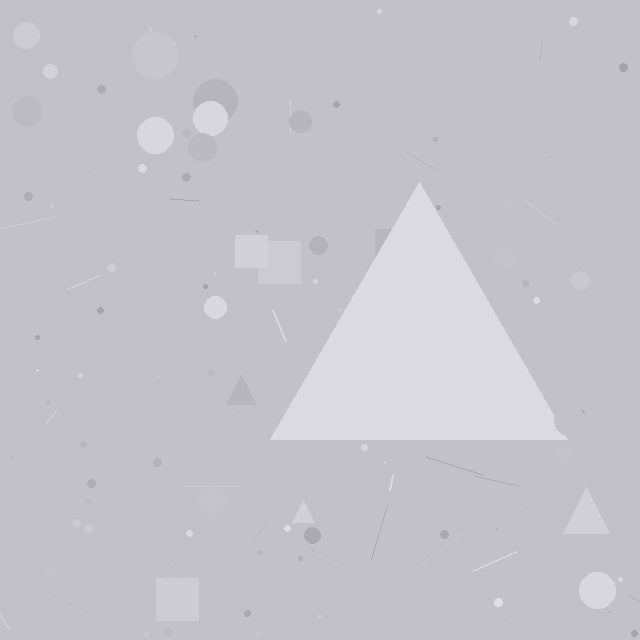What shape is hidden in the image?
A triangle is hidden in the image.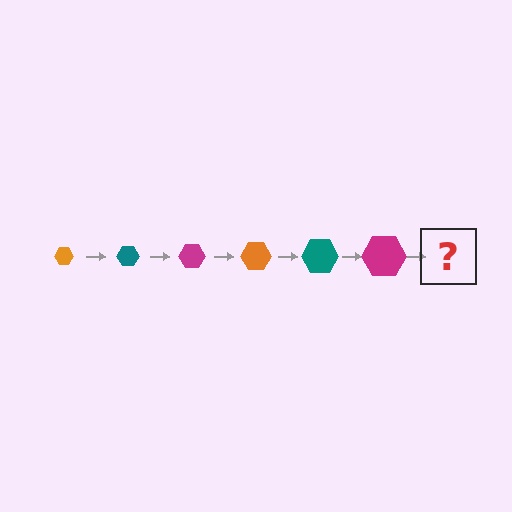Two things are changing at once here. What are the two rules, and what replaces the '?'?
The two rules are that the hexagon grows larger each step and the color cycles through orange, teal, and magenta. The '?' should be an orange hexagon, larger than the previous one.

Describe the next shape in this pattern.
It should be an orange hexagon, larger than the previous one.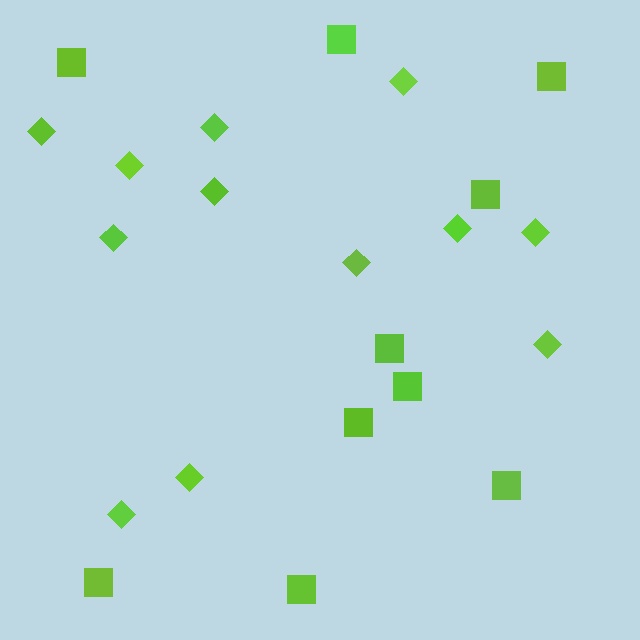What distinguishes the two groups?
There are 2 groups: one group of diamonds (12) and one group of squares (10).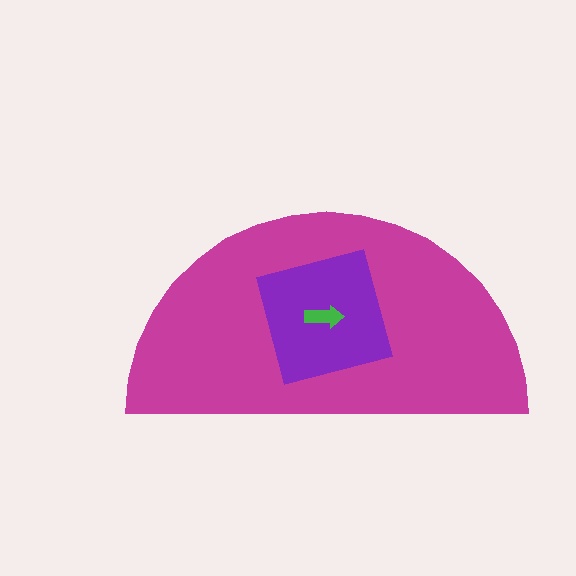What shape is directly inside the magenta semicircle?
The purple square.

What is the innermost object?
The green arrow.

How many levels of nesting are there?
3.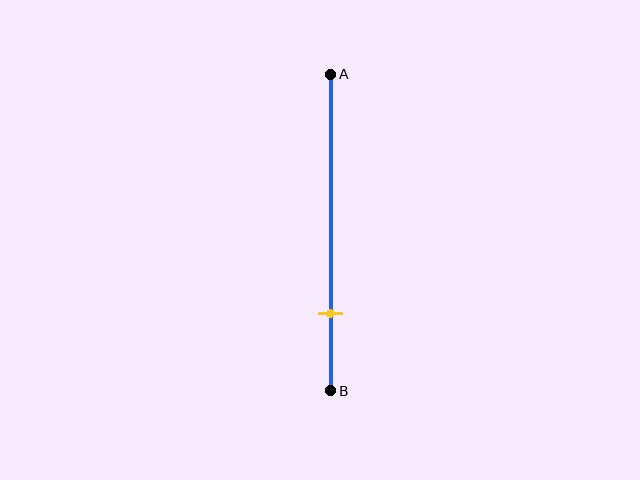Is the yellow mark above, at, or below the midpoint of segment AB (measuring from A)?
The yellow mark is below the midpoint of segment AB.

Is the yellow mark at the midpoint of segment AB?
No, the mark is at about 75% from A, not at the 50% midpoint.